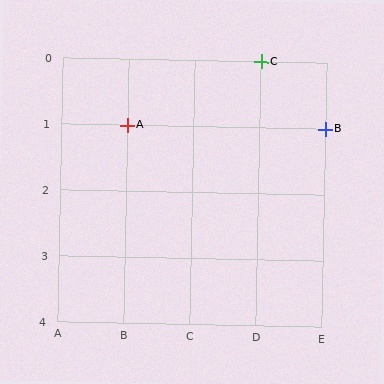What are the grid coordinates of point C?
Point C is at grid coordinates (D, 0).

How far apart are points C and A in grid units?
Points C and A are 2 columns and 1 row apart (about 2.2 grid units diagonally).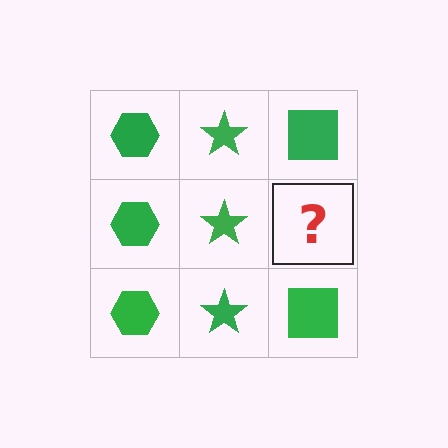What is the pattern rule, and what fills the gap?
The rule is that each column has a consistent shape. The gap should be filled with a green square.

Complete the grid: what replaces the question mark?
The question mark should be replaced with a green square.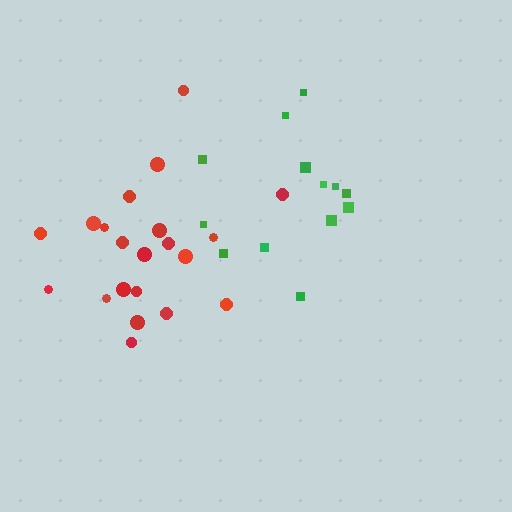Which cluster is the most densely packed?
Red.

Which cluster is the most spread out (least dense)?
Green.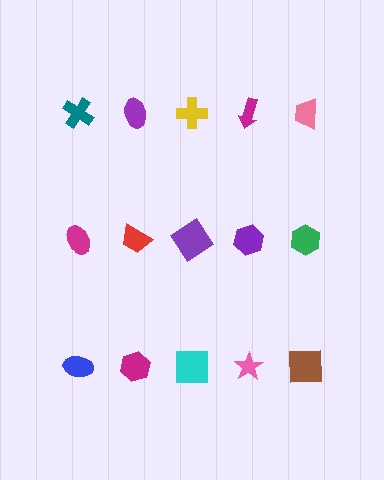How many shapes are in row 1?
5 shapes.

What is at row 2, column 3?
A purple diamond.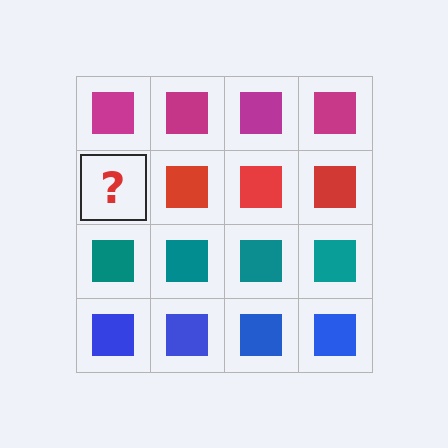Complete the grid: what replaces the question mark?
The question mark should be replaced with a red square.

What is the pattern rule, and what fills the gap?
The rule is that each row has a consistent color. The gap should be filled with a red square.